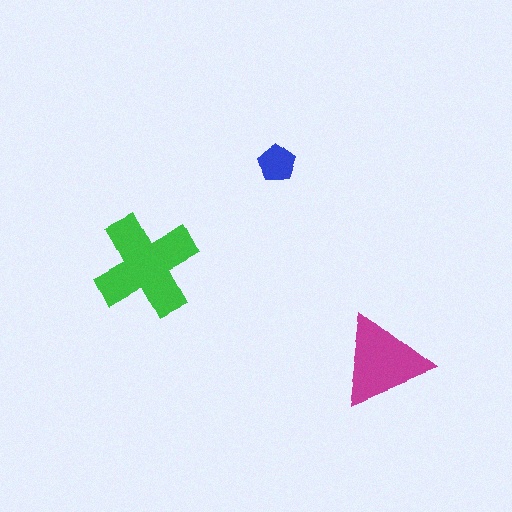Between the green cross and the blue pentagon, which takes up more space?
The green cross.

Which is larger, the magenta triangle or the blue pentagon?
The magenta triangle.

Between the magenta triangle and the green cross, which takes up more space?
The green cross.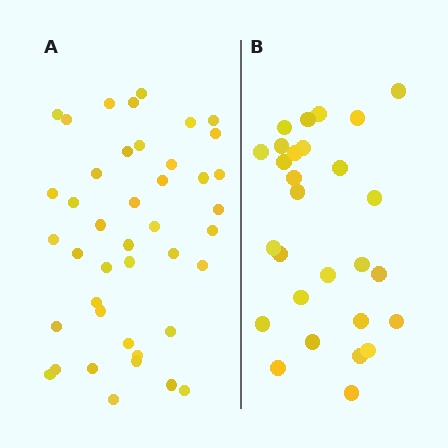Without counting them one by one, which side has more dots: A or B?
Region A (the left region) has more dots.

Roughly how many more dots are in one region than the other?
Region A has approximately 15 more dots than region B.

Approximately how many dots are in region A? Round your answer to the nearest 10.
About 40 dots. (The exact count is 42, which rounds to 40.)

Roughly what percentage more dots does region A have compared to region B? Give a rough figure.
About 50% more.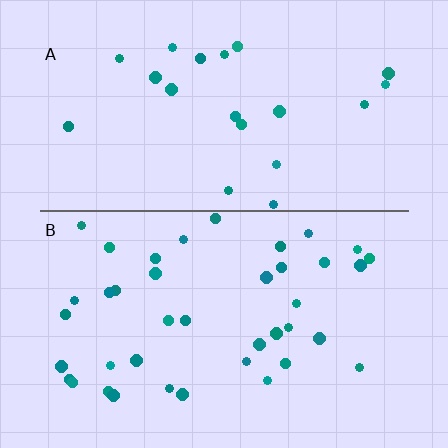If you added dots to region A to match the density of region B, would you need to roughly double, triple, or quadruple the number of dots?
Approximately double.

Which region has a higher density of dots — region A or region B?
B (the bottom).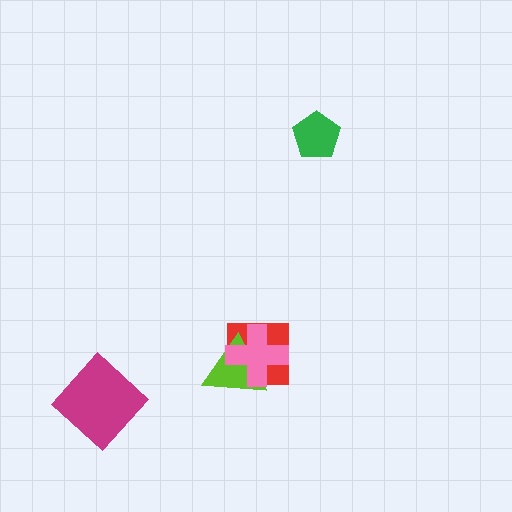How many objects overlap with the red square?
2 objects overlap with the red square.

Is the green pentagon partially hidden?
No, no other shape covers it.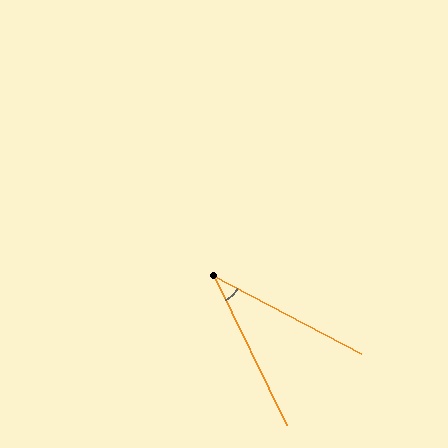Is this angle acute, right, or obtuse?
It is acute.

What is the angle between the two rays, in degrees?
Approximately 36 degrees.